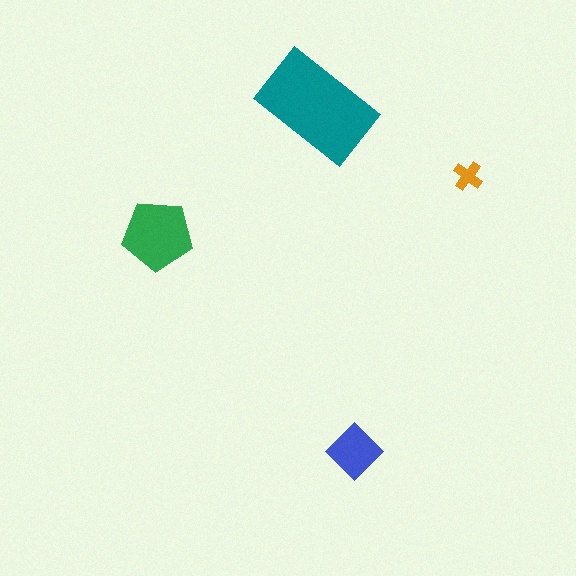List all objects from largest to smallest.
The teal rectangle, the green pentagon, the blue diamond, the orange cross.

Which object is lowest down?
The blue diamond is bottommost.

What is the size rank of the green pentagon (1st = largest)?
2nd.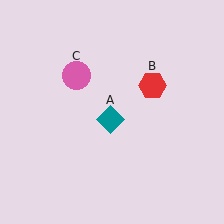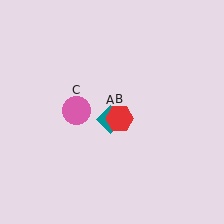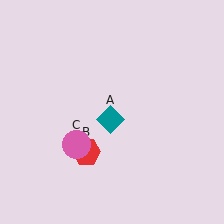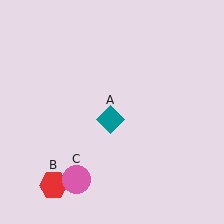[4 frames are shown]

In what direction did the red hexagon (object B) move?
The red hexagon (object B) moved down and to the left.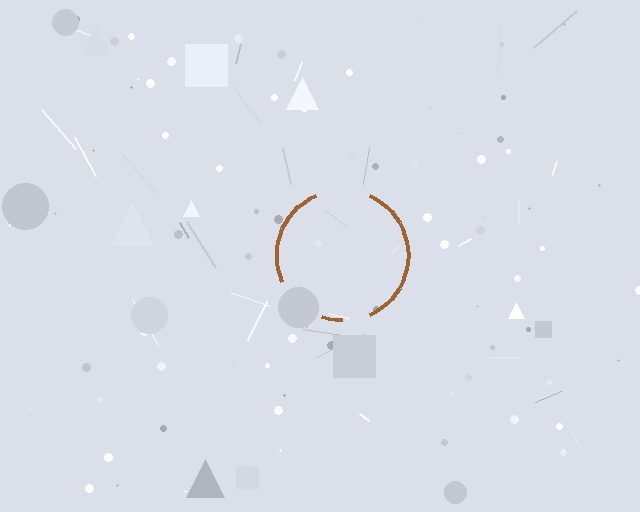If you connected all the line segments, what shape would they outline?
They would outline a circle.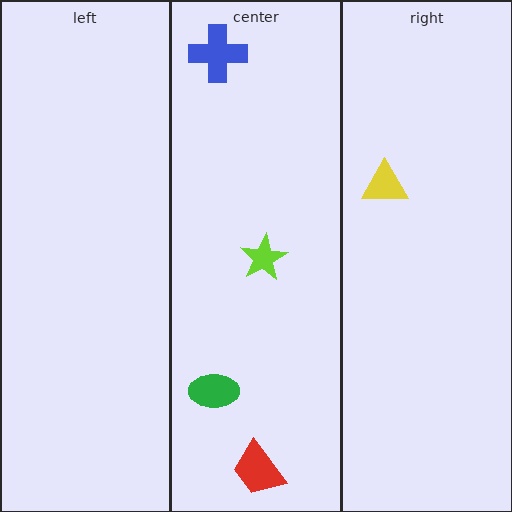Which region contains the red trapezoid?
The center region.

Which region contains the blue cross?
The center region.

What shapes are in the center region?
The red trapezoid, the green ellipse, the lime star, the blue cross.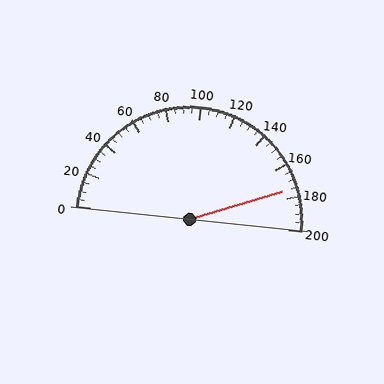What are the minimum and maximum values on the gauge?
The gauge ranges from 0 to 200.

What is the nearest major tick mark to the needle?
The nearest major tick mark is 180.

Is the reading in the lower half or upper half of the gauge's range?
The reading is in the upper half of the range (0 to 200).